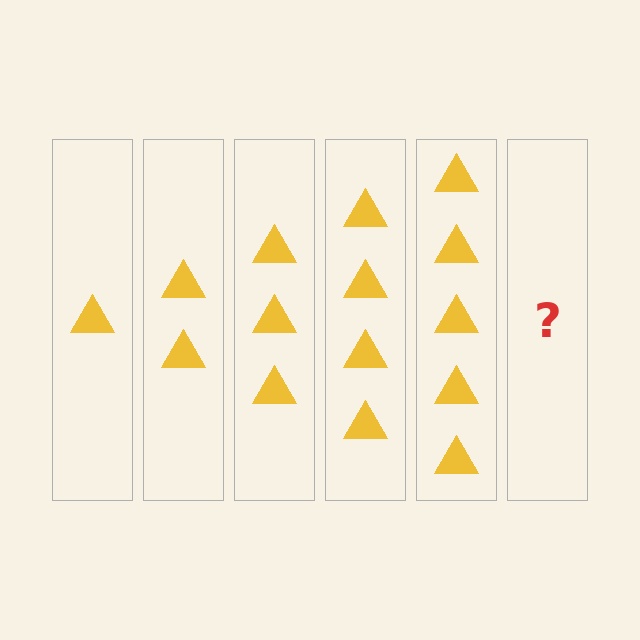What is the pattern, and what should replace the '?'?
The pattern is that each step adds one more triangle. The '?' should be 6 triangles.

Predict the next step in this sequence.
The next step is 6 triangles.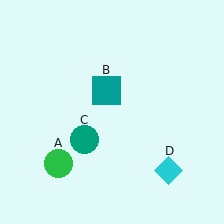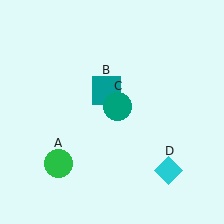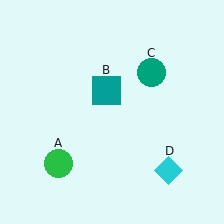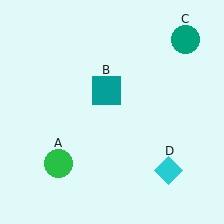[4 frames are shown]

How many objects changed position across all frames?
1 object changed position: teal circle (object C).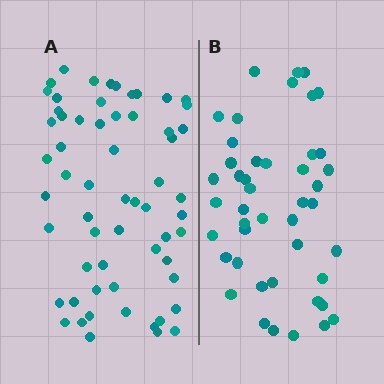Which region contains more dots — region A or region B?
Region A (the left region) has more dots.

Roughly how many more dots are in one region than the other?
Region A has approximately 15 more dots than region B.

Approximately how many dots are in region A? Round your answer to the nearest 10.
About 60 dots.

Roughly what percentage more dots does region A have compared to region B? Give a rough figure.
About 35% more.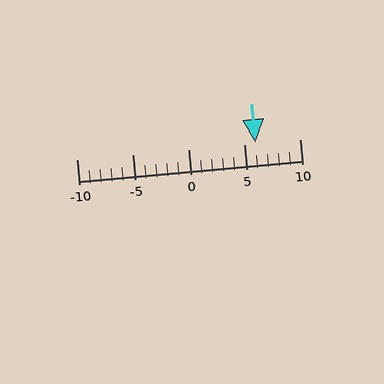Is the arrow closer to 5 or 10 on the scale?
The arrow is closer to 5.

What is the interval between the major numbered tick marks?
The major tick marks are spaced 5 units apart.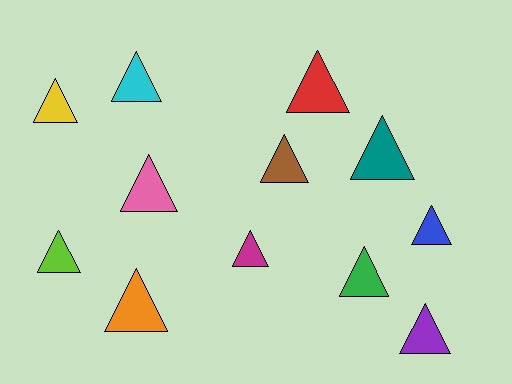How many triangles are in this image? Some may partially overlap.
There are 12 triangles.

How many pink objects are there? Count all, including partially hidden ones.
There is 1 pink object.